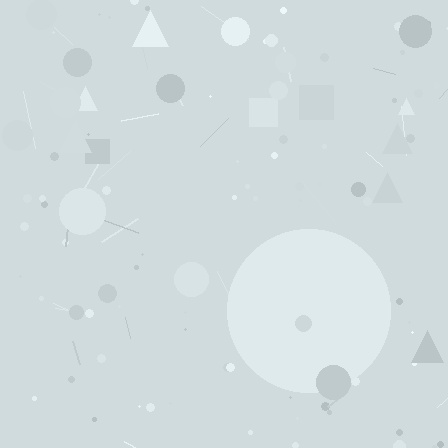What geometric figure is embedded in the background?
A circle is embedded in the background.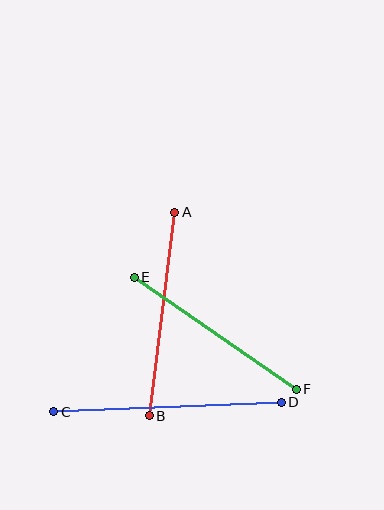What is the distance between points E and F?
The distance is approximately 197 pixels.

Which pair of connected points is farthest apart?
Points C and D are farthest apart.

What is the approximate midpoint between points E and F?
The midpoint is at approximately (215, 333) pixels.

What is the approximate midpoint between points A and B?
The midpoint is at approximately (162, 314) pixels.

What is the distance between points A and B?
The distance is approximately 205 pixels.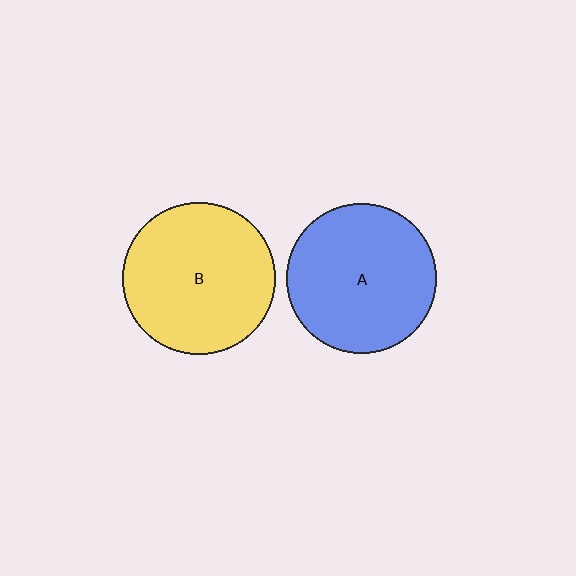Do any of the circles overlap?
No, none of the circles overlap.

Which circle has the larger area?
Circle B (yellow).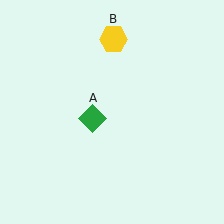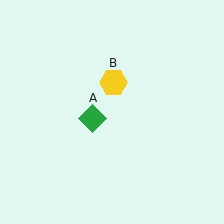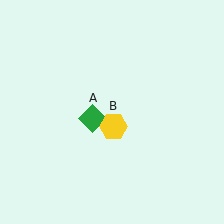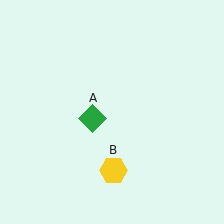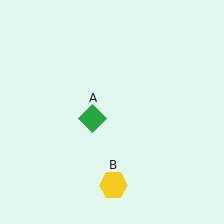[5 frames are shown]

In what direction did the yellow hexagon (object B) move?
The yellow hexagon (object B) moved down.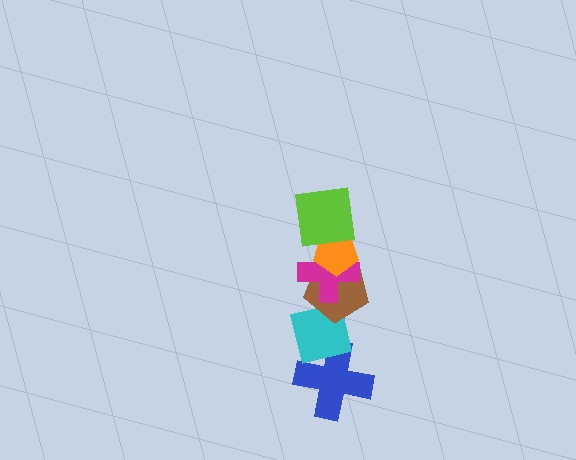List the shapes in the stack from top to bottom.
From top to bottom: the lime square, the orange pentagon, the magenta cross, the brown pentagon, the cyan square, the blue cross.